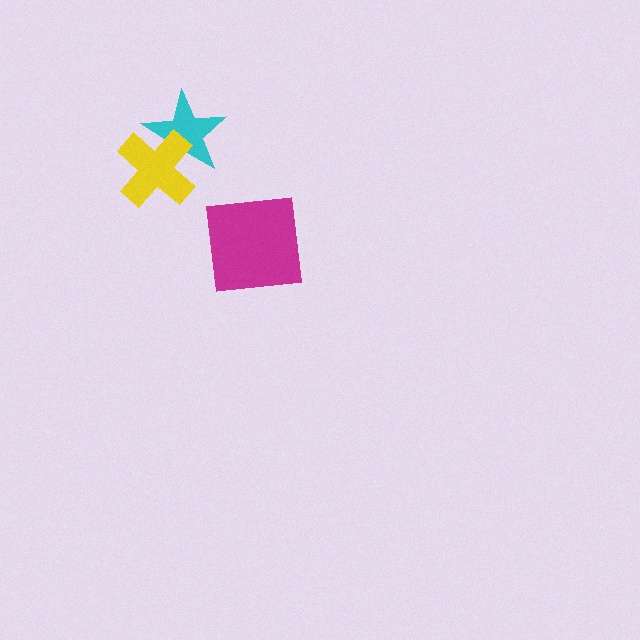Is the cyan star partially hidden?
Yes, it is partially covered by another shape.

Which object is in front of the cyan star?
The yellow cross is in front of the cyan star.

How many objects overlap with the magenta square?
0 objects overlap with the magenta square.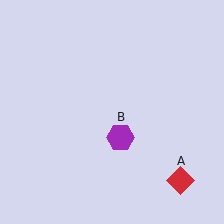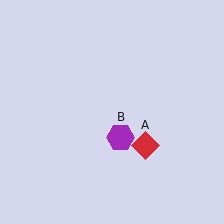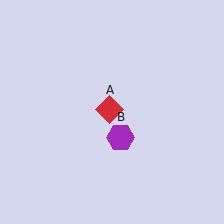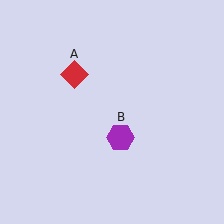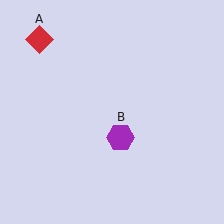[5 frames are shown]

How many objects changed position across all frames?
1 object changed position: red diamond (object A).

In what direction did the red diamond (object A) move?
The red diamond (object A) moved up and to the left.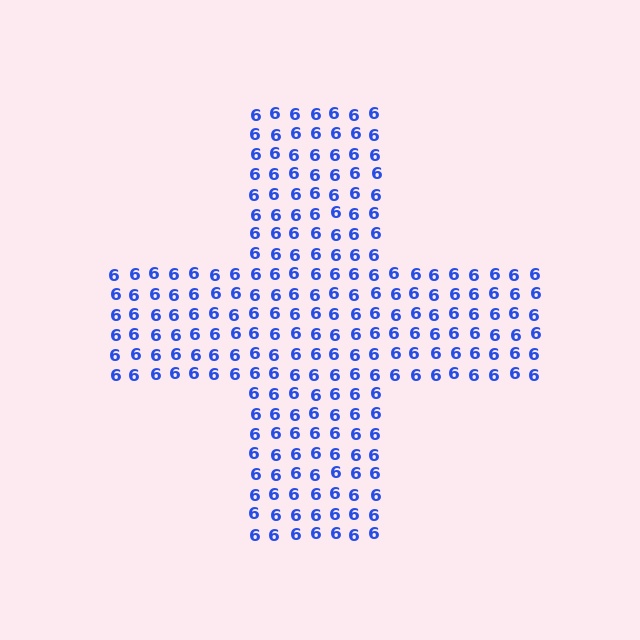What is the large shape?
The large shape is a cross.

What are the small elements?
The small elements are digit 6's.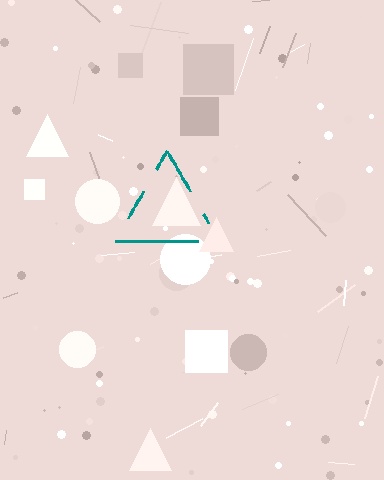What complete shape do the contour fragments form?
The contour fragments form a triangle.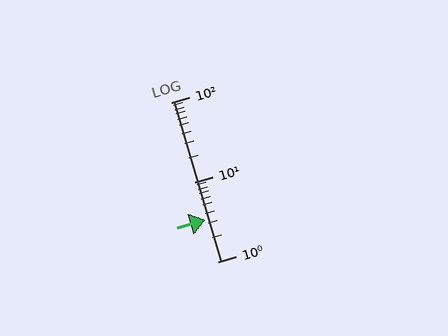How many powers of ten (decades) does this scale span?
The scale spans 2 decades, from 1 to 100.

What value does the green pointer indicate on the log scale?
The pointer indicates approximately 3.3.